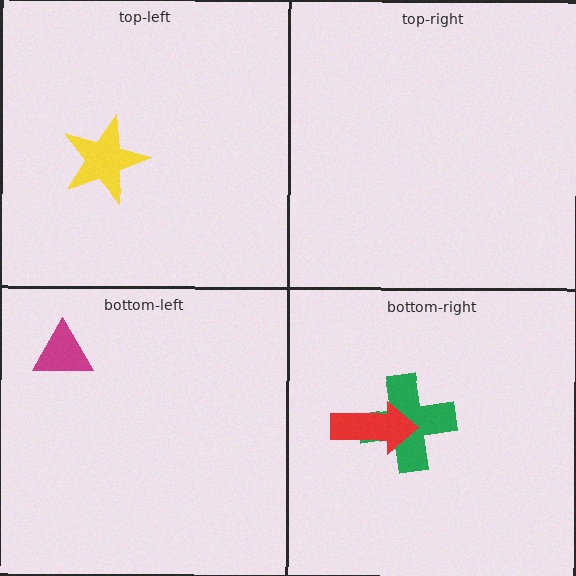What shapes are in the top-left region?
The yellow star.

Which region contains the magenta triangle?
The bottom-left region.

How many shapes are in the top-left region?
1.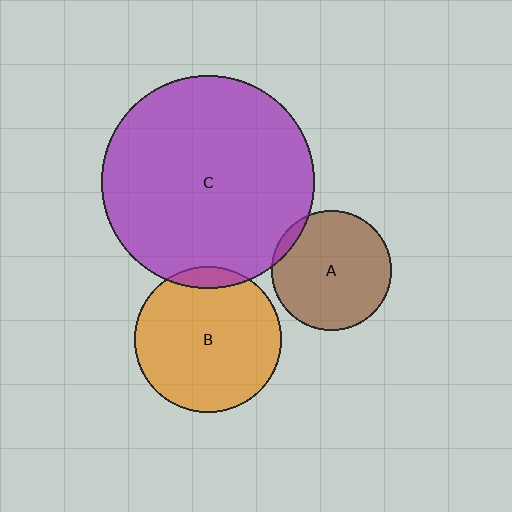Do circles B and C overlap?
Yes.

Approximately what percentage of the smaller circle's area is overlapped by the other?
Approximately 10%.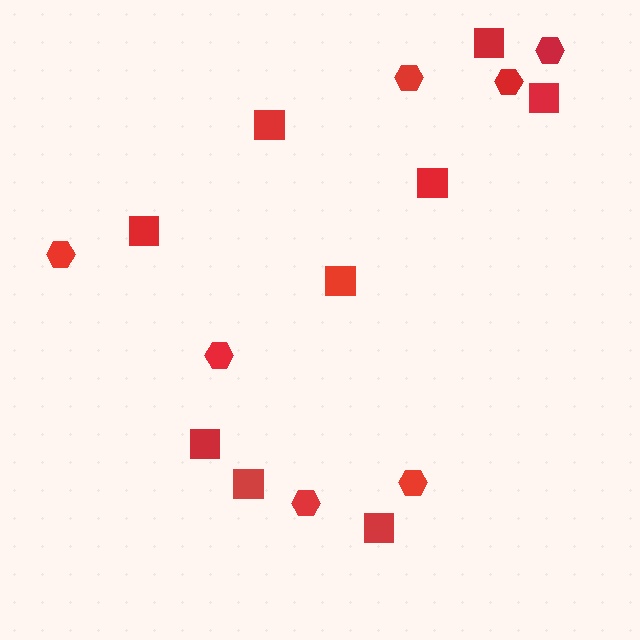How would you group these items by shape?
There are 2 groups: one group of squares (9) and one group of hexagons (7).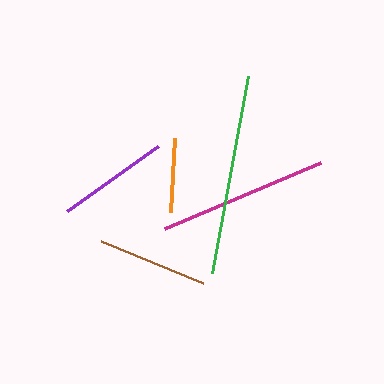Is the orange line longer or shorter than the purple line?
The purple line is longer than the orange line.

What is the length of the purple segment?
The purple segment is approximately 112 pixels long.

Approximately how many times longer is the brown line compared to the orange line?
The brown line is approximately 1.5 times the length of the orange line.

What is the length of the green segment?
The green segment is approximately 200 pixels long.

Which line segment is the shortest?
The orange line is the shortest at approximately 74 pixels.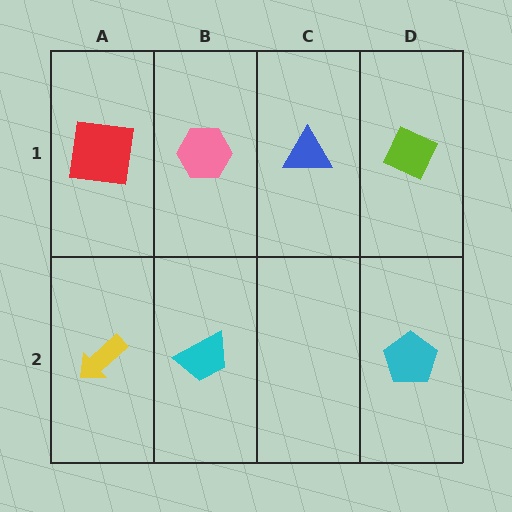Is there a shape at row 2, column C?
No, that cell is empty.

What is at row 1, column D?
A lime diamond.